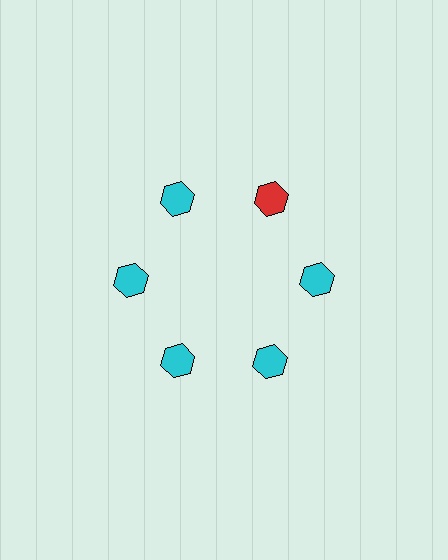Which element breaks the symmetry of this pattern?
The red hexagon at roughly the 1 o'clock position breaks the symmetry. All other shapes are cyan hexagons.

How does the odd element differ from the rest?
It has a different color: red instead of cyan.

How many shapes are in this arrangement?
There are 6 shapes arranged in a ring pattern.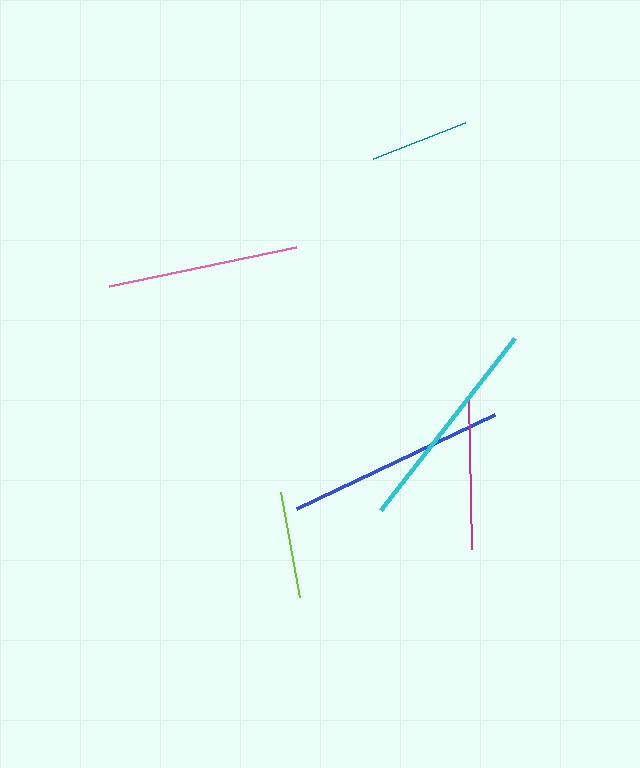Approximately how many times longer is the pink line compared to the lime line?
The pink line is approximately 1.8 times the length of the lime line.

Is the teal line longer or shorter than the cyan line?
The cyan line is longer than the teal line.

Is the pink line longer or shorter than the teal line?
The pink line is longer than the teal line.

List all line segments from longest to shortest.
From longest to shortest: blue, cyan, pink, magenta, lime, teal.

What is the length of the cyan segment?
The cyan segment is approximately 219 pixels long.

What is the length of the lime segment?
The lime segment is approximately 106 pixels long.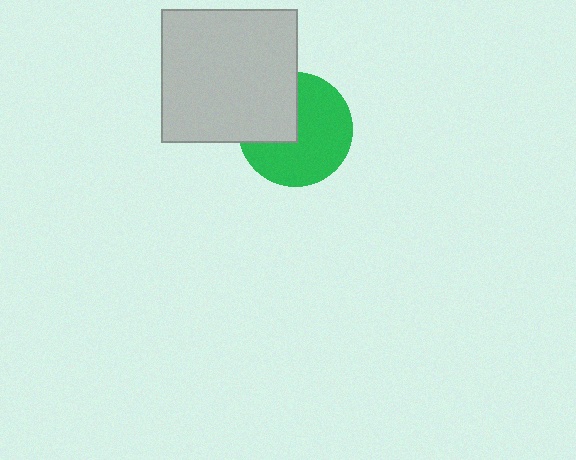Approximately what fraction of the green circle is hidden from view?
Roughly 34% of the green circle is hidden behind the light gray rectangle.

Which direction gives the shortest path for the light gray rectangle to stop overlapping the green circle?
Moving toward the upper-left gives the shortest separation.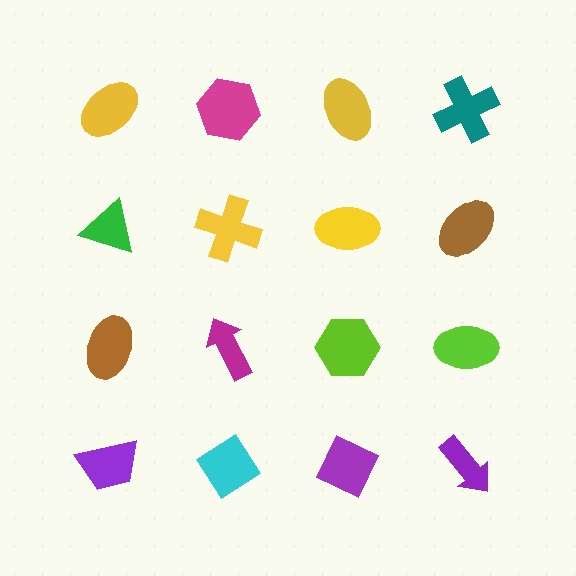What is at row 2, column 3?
A yellow ellipse.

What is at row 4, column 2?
A cyan diamond.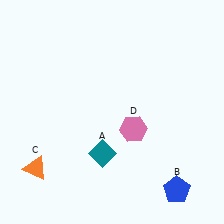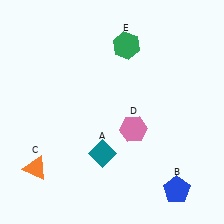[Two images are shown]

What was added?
A green hexagon (E) was added in Image 2.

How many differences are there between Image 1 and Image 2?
There is 1 difference between the two images.